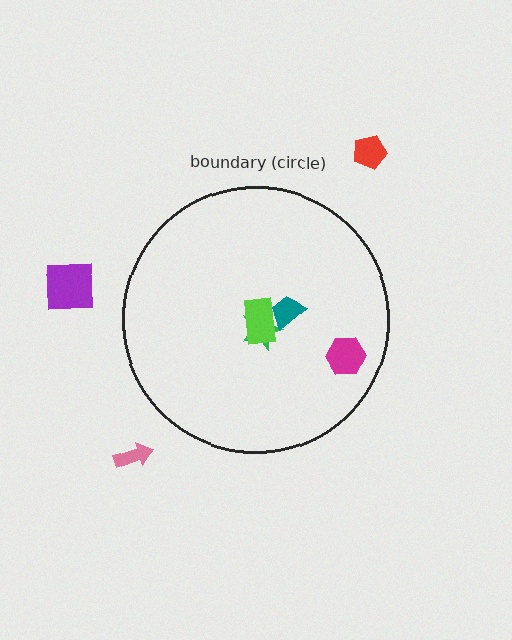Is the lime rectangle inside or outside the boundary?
Inside.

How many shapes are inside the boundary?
4 inside, 3 outside.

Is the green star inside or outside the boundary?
Inside.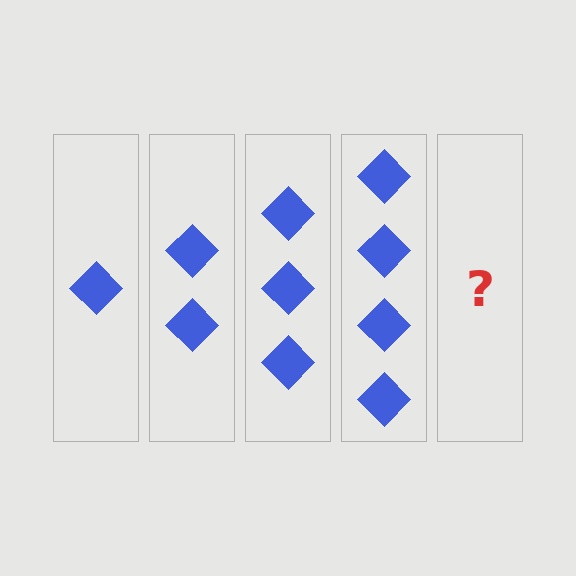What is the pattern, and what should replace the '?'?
The pattern is that each step adds one more diamond. The '?' should be 5 diamonds.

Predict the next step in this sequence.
The next step is 5 diamonds.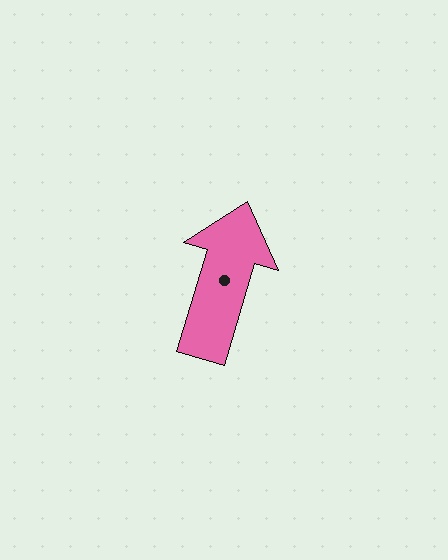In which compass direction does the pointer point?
North.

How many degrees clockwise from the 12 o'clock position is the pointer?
Approximately 17 degrees.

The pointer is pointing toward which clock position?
Roughly 1 o'clock.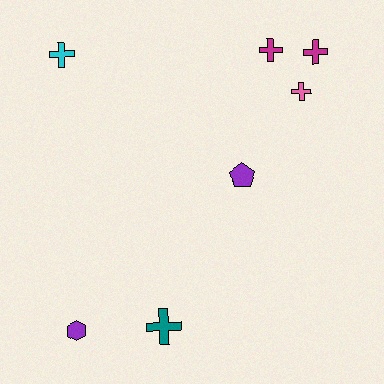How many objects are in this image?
There are 7 objects.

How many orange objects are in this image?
There are no orange objects.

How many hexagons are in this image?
There is 1 hexagon.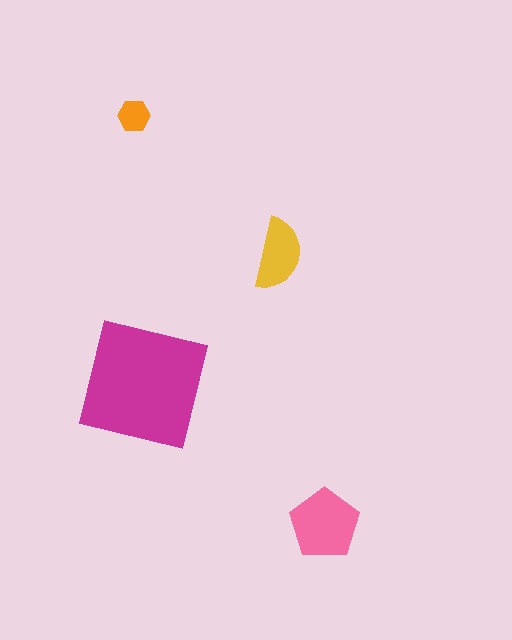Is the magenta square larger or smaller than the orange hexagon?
Larger.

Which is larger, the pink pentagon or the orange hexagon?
The pink pentagon.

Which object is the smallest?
The orange hexagon.